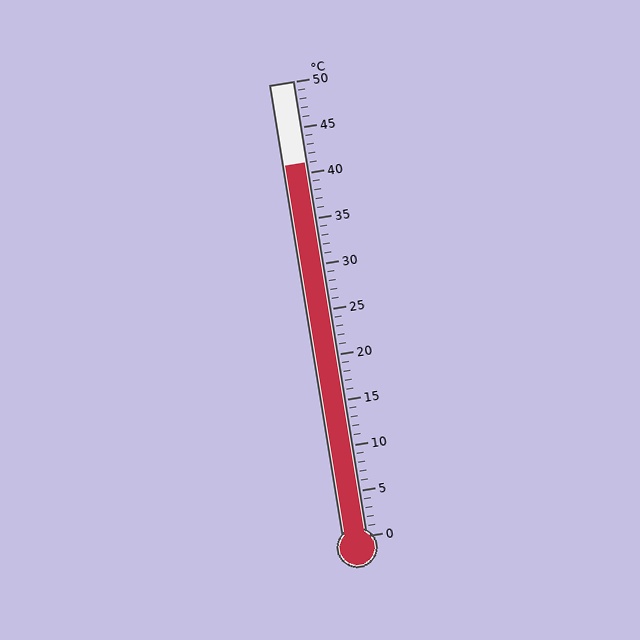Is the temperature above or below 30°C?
The temperature is above 30°C.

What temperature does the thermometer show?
The thermometer shows approximately 41°C.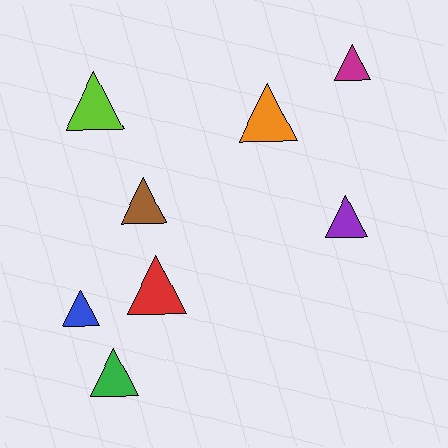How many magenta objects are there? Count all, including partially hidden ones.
There is 1 magenta object.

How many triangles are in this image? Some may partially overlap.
There are 8 triangles.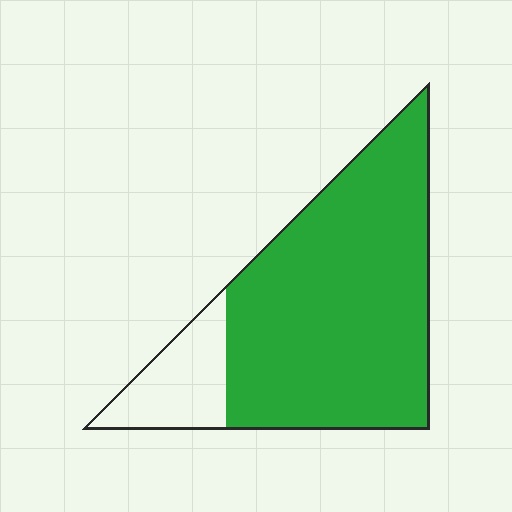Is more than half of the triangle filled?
Yes.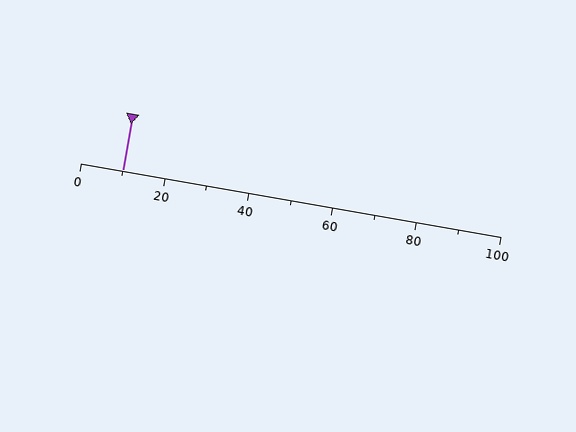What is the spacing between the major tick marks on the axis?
The major ticks are spaced 20 apart.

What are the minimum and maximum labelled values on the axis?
The axis runs from 0 to 100.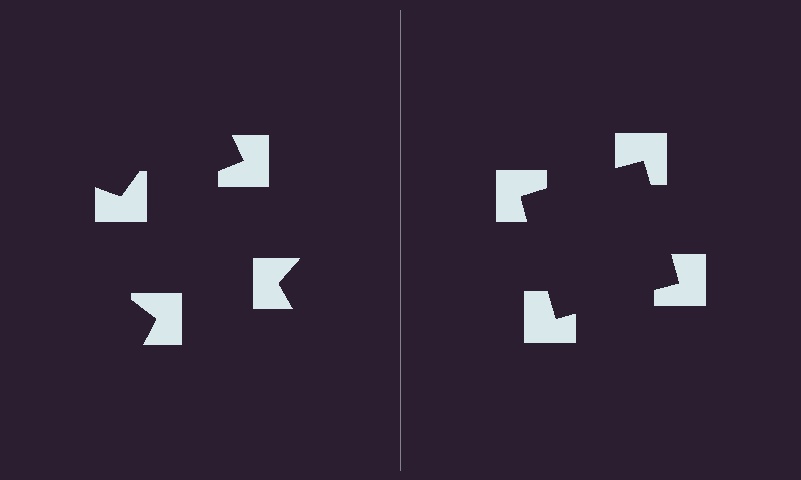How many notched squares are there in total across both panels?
8 — 4 on each side.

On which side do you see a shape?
An illusory square appears on the right side. On the left side the wedge cuts are rotated, so no coherent shape forms.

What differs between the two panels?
The notched squares are positioned identically on both sides; only the wedge orientations differ. On the right they align to a square; on the left they are misaligned.